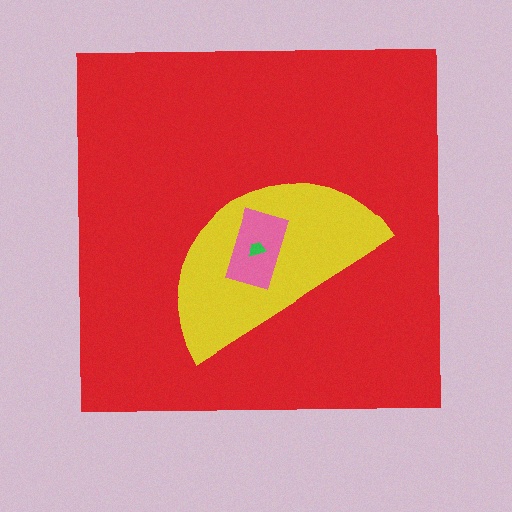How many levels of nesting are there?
4.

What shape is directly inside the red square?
The yellow semicircle.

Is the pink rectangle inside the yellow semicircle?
Yes.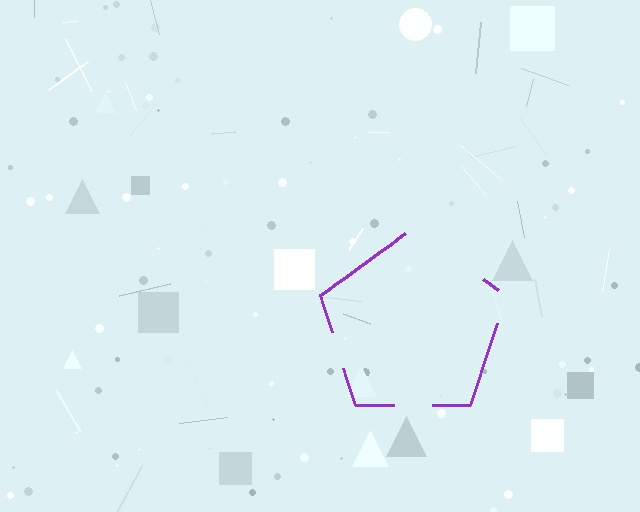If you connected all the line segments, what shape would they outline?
They would outline a pentagon.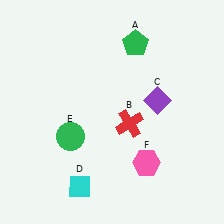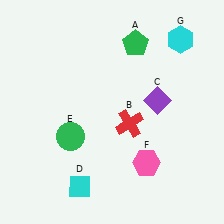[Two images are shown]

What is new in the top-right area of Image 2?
A cyan hexagon (G) was added in the top-right area of Image 2.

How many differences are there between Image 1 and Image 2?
There is 1 difference between the two images.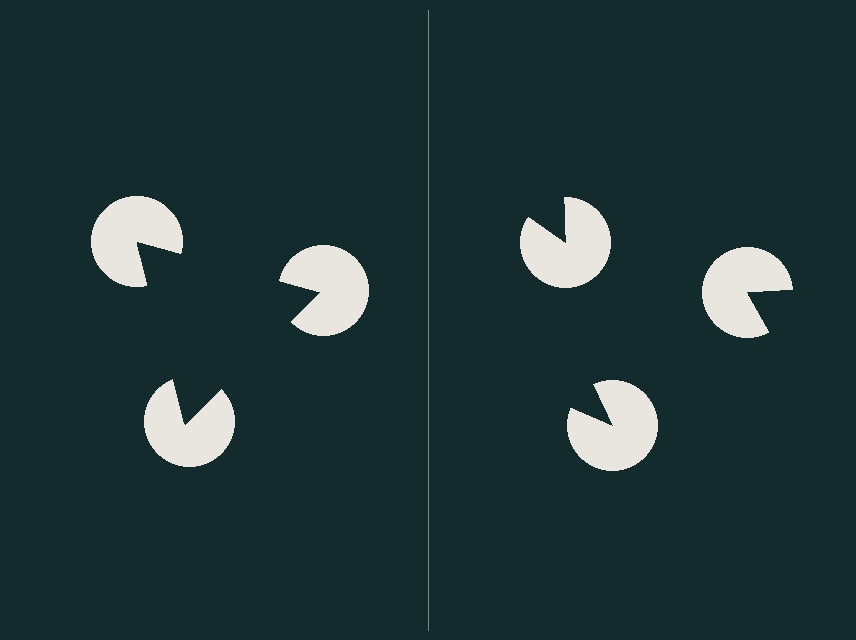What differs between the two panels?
The pac-man discs are positioned identically on both sides; only the wedge orientations differ. On the left they align to a triangle; on the right they are misaligned.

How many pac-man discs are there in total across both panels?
6 — 3 on each side.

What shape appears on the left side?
An illusory triangle.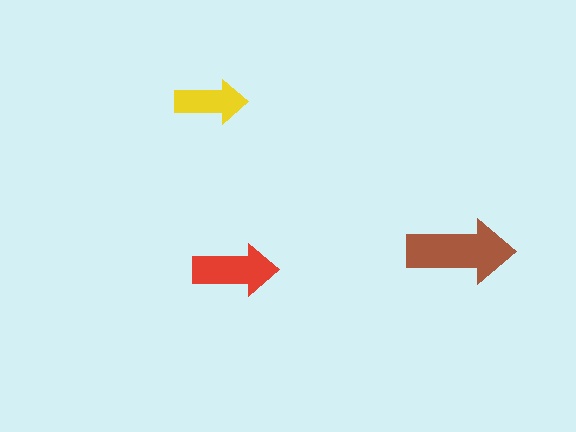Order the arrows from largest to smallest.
the brown one, the red one, the yellow one.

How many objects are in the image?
There are 3 objects in the image.